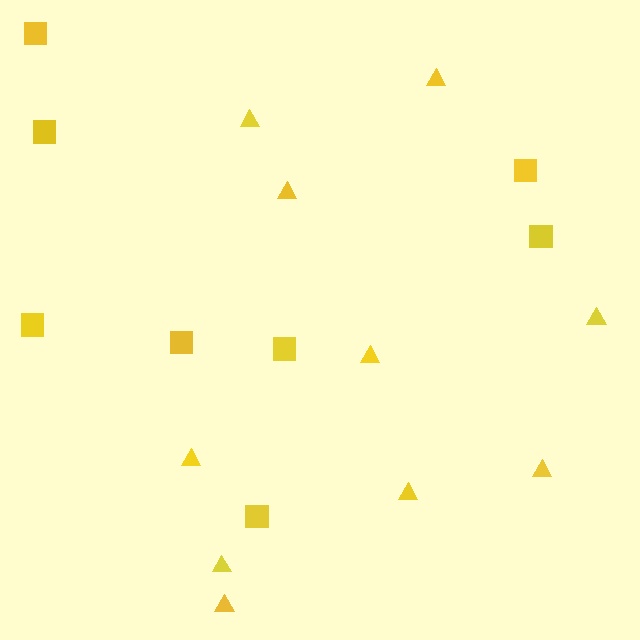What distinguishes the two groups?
There are 2 groups: one group of triangles (10) and one group of squares (8).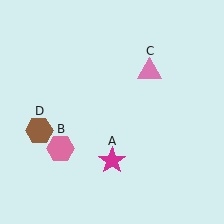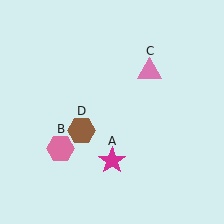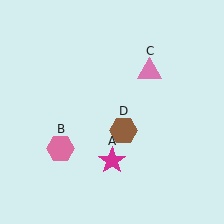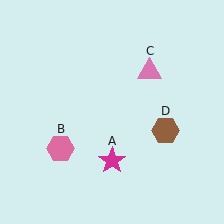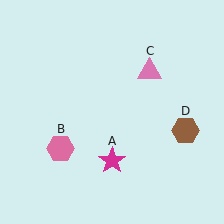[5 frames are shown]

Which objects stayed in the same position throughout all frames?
Magenta star (object A) and pink hexagon (object B) and pink triangle (object C) remained stationary.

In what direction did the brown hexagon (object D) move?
The brown hexagon (object D) moved right.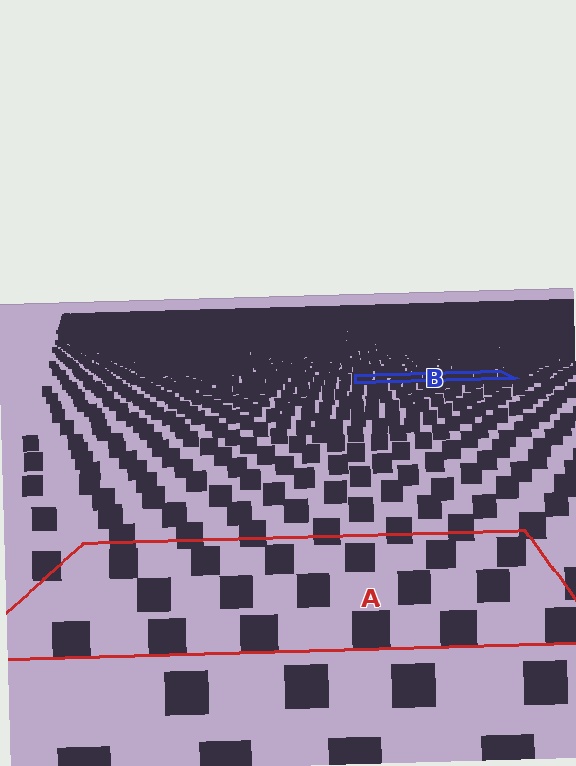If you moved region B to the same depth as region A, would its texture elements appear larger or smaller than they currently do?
They would appear larger. At a closer depth, the same texture elements are projected at a bigger on-screen size.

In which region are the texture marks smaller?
The texture marks are smaller in region B, because it is farther away.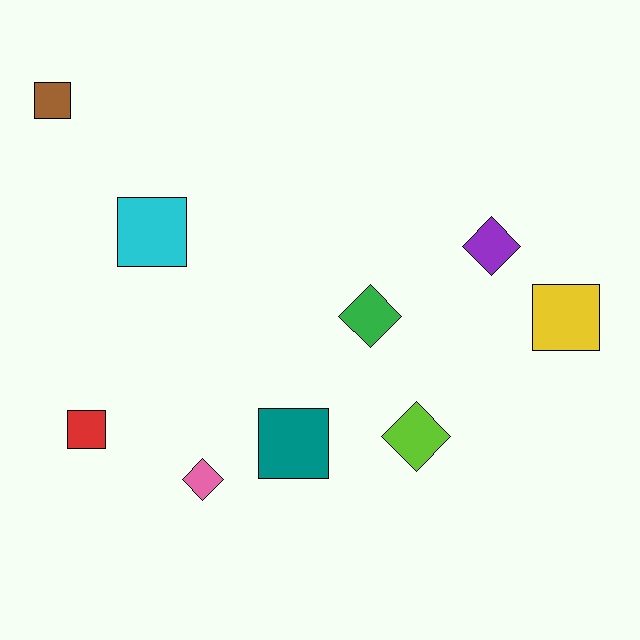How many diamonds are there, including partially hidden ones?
There are 4 diamonds.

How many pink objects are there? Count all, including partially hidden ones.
There is 1 pink object.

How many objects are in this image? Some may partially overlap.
There are 9 objects.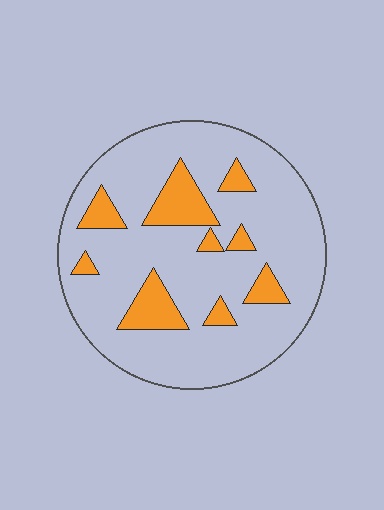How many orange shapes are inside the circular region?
9.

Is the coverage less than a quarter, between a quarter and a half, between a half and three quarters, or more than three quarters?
Less than a quarter.